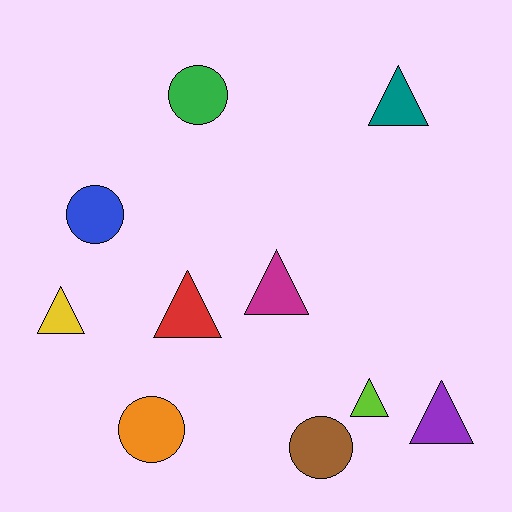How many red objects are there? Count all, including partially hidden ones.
There is 1 red object.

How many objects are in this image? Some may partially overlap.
There are 10 objects.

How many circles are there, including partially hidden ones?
There are 4 circles.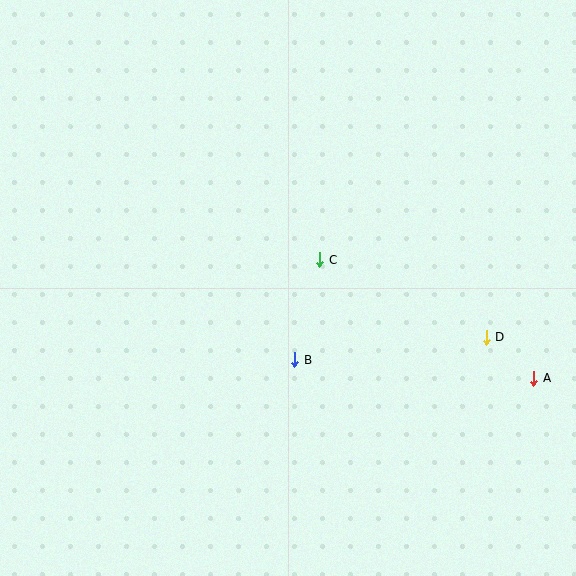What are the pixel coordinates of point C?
Point C is at (320, 260).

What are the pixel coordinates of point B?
Point B is at (295, 360).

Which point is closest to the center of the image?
Point C at (320, 260) is closest to the center.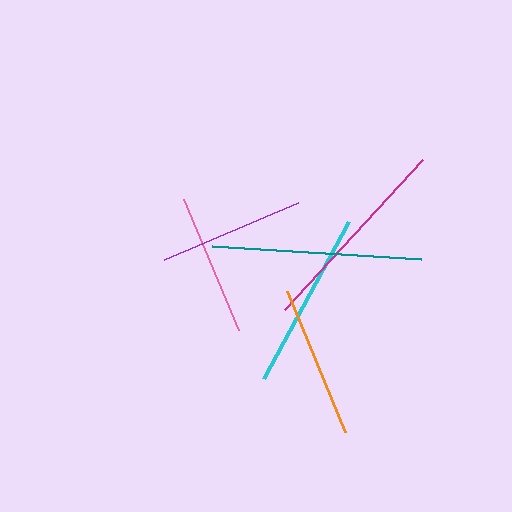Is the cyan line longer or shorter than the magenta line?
The magenta line is longer than the cyan line.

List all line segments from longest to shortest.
From longest to shortest: teal, magenta, cyan, orange, purple, pink.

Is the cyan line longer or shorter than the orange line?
The cyan line is longer than the orange line.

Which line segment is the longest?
The teal line is the longest at approximately 209 pixels.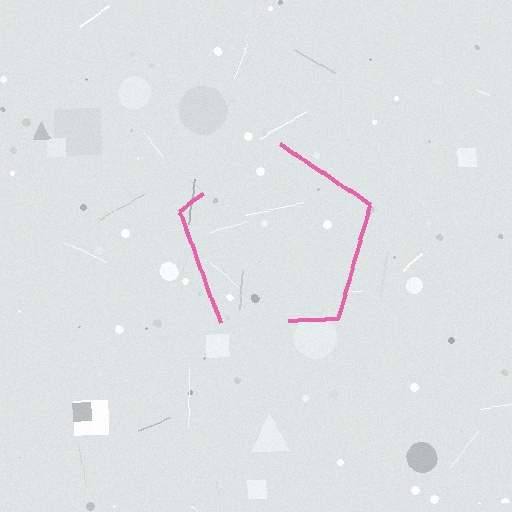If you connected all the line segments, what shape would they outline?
They would outline a pentagon.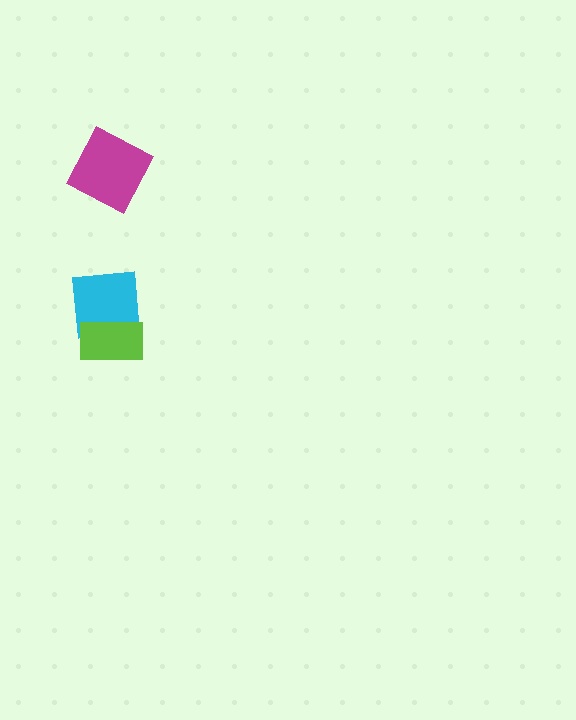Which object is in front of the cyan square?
The lime rectangle is in front of the cyan square.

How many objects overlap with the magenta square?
0 objects overlap with the magenta square.